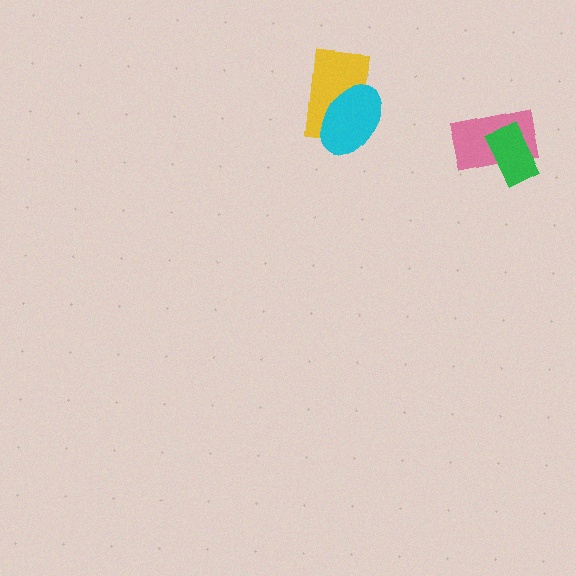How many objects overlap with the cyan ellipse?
1 object overlaps with the cyan ellipse.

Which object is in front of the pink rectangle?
The green rectangle is in front of the pink rectangle.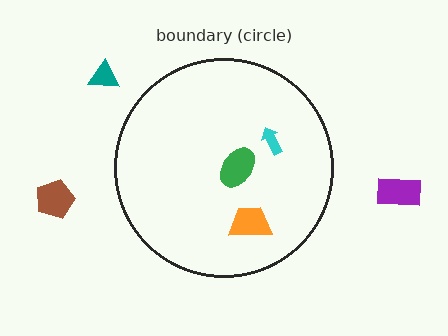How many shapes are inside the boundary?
3 inside, 3 outside.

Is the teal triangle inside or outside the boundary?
Outside.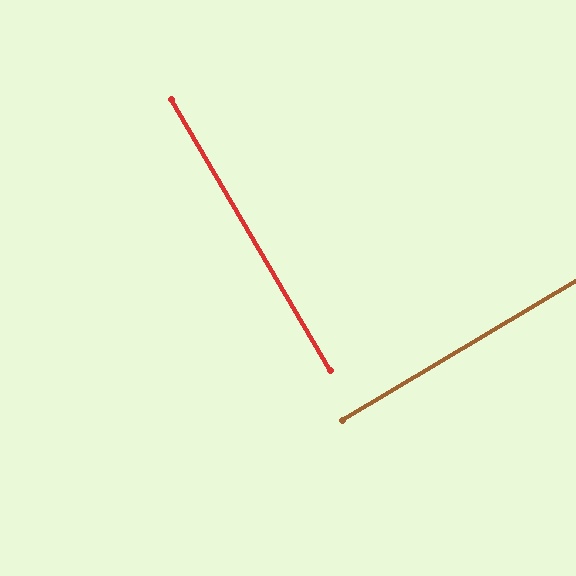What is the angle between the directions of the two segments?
Approximately 90 degrees.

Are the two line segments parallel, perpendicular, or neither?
Perpendicular — they meet at approximately 90°.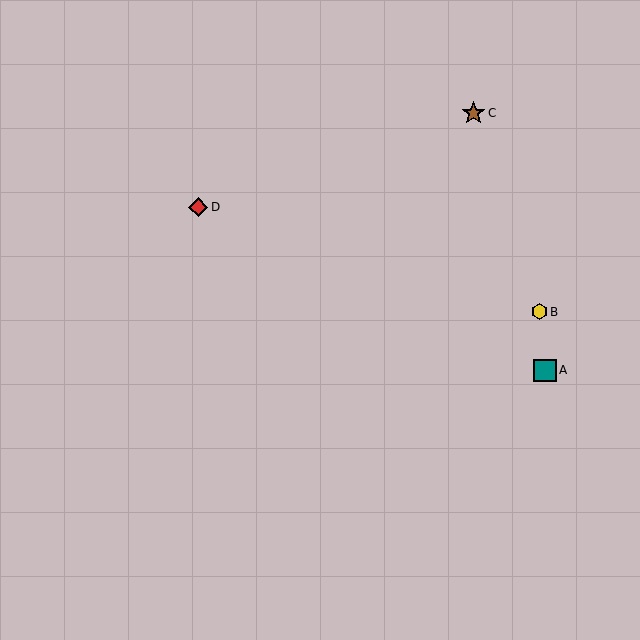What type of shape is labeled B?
Shape B is a yellow hexagon.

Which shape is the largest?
The brown star (labeled C) is the largest.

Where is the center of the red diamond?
The center of the red diamond is at (198, 207).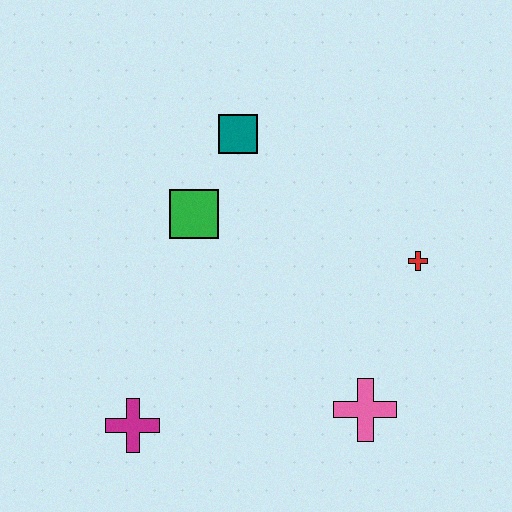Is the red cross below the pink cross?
No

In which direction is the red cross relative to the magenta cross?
The red cross is to the right of the magenta cross.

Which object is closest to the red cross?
The pink cross is closest to the red cross.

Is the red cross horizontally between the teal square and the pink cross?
No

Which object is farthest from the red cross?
The magenta cross is farthest from the red cross.